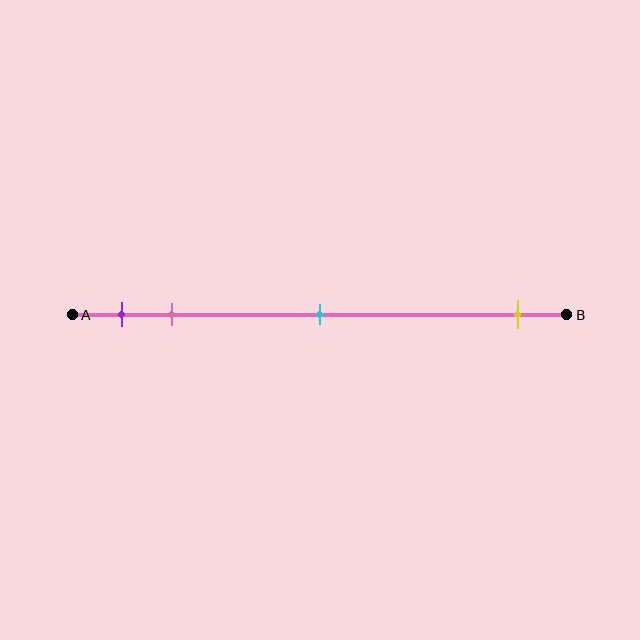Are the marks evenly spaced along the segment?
No, the marks are not evenly spaced.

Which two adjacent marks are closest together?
The purple and pink marks are the closest adjacent pair.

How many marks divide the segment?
There are 4 marks dividing the segment.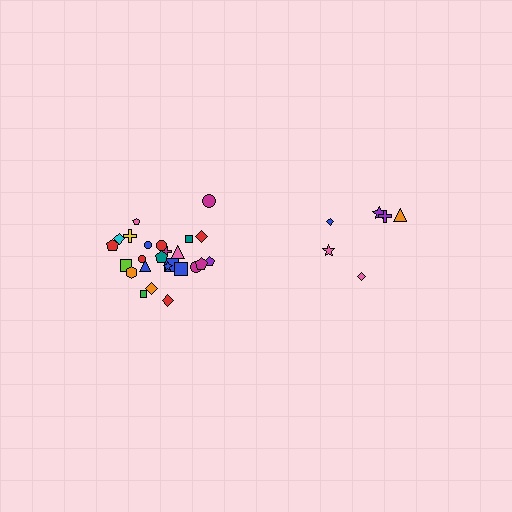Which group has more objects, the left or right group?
The left group.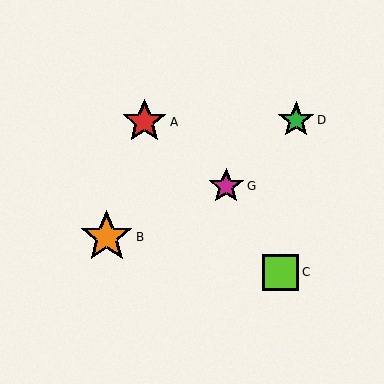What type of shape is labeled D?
Shape D is a green star.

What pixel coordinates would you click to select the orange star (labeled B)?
Click at (107, 237) to select the orange star B.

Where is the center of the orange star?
The center of the orange star is at (107, 237).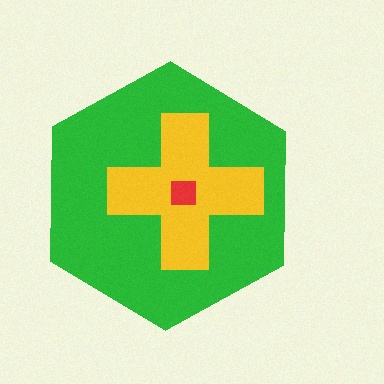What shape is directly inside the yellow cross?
The red square.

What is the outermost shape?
The green hexagon.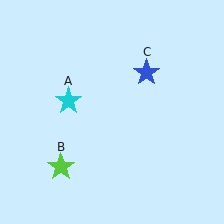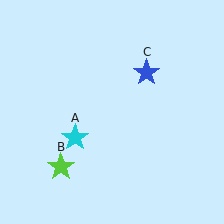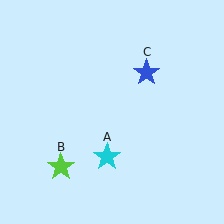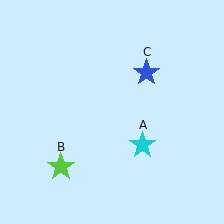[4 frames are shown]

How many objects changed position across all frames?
1 object changed position: cyan star (object A).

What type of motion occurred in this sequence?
The cyan star (object A) rotated counterclockwise around the center of the scene.